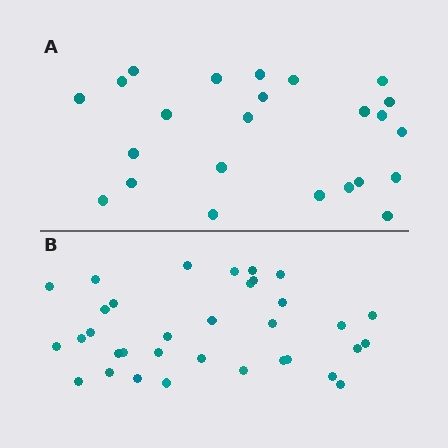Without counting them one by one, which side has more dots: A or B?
Region B (the bottom region) has more dots.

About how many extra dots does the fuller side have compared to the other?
Region B has roughly 10 or so more dots than region A.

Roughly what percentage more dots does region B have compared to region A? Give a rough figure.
About 40% more.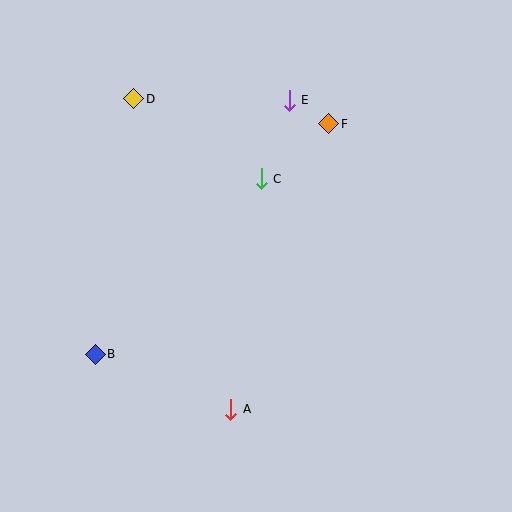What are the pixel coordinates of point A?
Point A is at (231, 409).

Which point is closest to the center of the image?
Point C at (261, 179) is closest to the center.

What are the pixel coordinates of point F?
Point F is at (329, 124).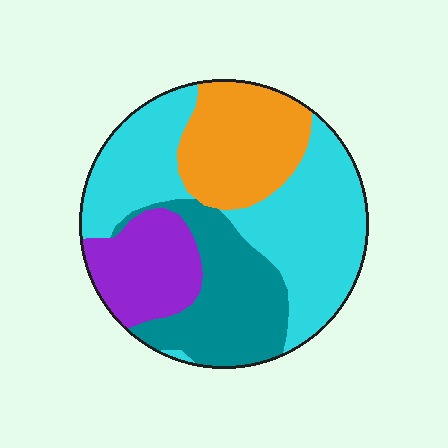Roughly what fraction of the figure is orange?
Orange covers about 20% of the figure.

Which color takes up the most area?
Cyan, at roughly 40%.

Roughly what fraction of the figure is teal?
Teal covers about 20% of the figure.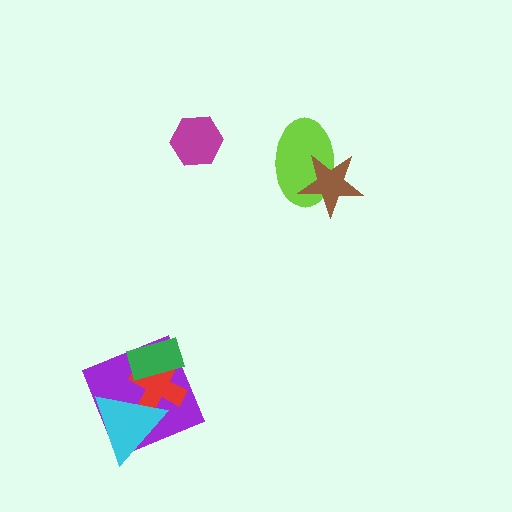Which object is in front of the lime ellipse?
The brown star is in front of the lime ellipse.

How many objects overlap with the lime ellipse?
1 object overlaps with the lime ellipse.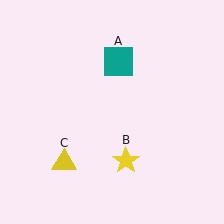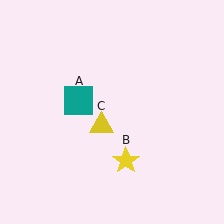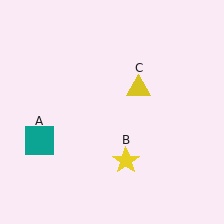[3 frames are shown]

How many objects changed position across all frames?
2 objects changed position: teal square (object A), yellow triangle (object C).